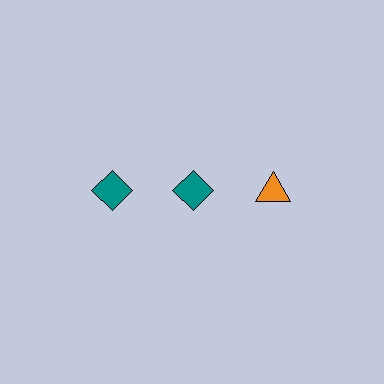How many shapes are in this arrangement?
There are 3 shapes arranged in a grid pattern.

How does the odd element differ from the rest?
It differs in both color (orange instead of teal) and shape (triangle instead of diamond).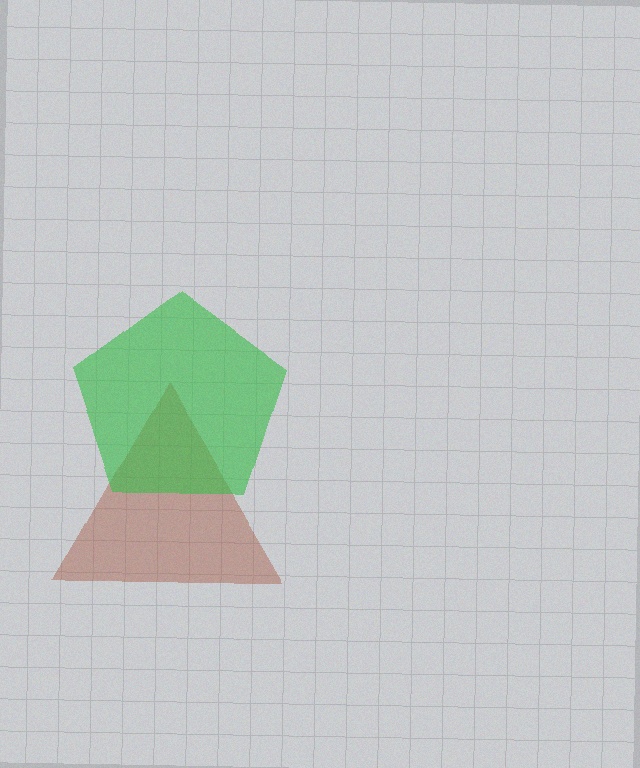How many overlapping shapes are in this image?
There are 2 overlapping shapes in the image.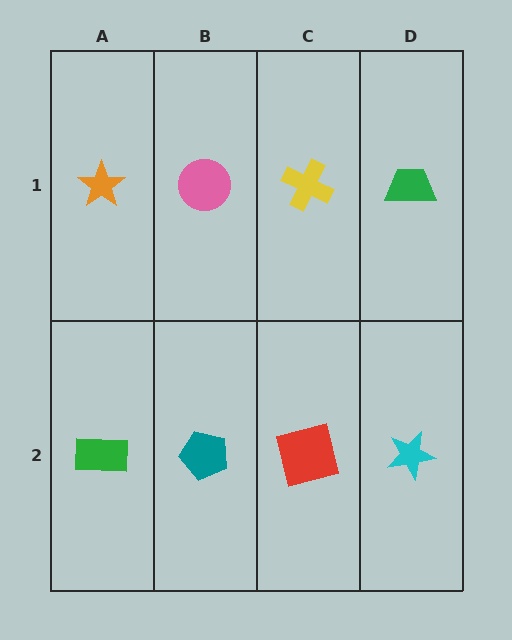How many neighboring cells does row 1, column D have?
2.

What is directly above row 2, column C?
A yellow cross.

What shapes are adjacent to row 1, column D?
A cyan star (row 2, column D), a yellow cross (row 1, column C).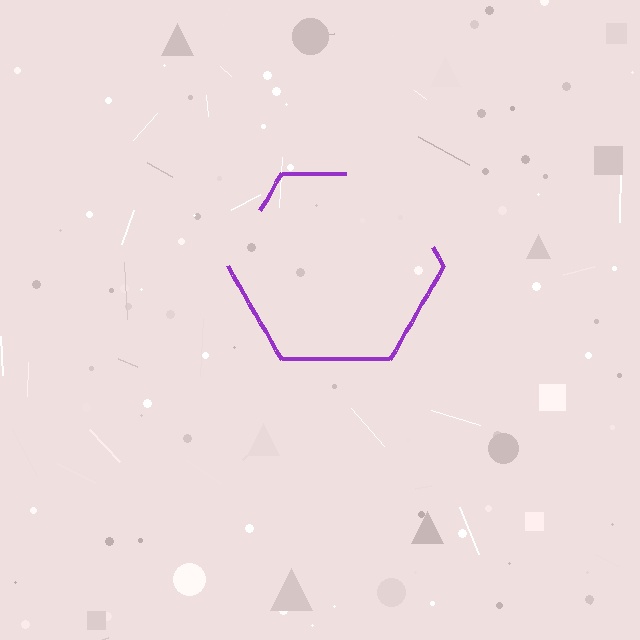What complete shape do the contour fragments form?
The contour fragments form a hexagon.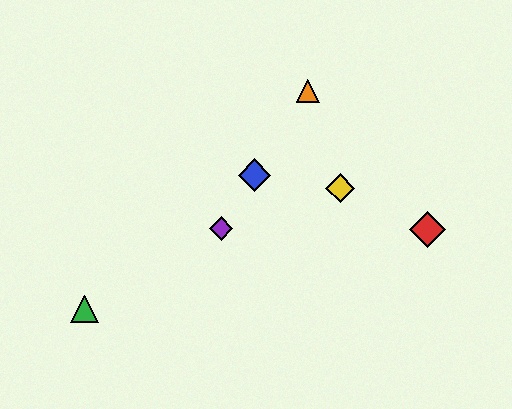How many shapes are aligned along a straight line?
3 shapes (the blue diamond, the purple diamond, the orange triangle) are aligned along a straight line.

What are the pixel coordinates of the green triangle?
The green triangle is at (84, 309).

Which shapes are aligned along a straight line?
The blue diamond, the purple diamond, the orange triangle are aligned along a straight line.